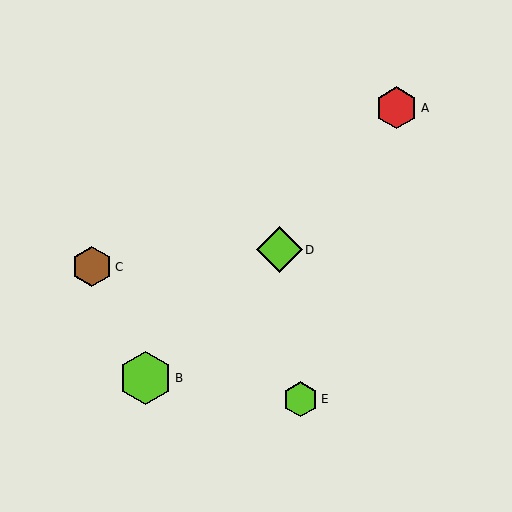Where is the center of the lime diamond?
The center of the lime diamond is at (279, 250).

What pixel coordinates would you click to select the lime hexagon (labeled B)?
Click at (146, 378) to select the lime hexagon B.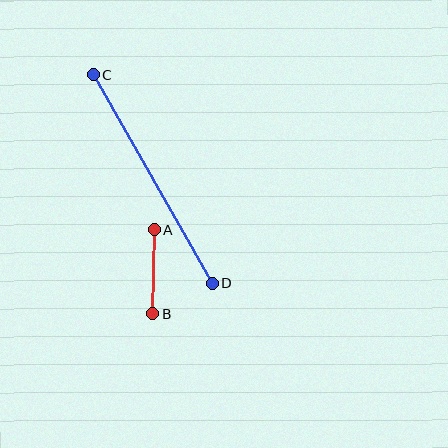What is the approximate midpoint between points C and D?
The midpoint is at approximately (152, 179) pixels.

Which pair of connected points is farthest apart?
Points C and D are farthest apart.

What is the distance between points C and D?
The distance is approximately 240 pixels.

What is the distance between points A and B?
The distance is approximately 84 pixels.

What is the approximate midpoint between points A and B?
The midpoint is at approximately (154, 272) pixels.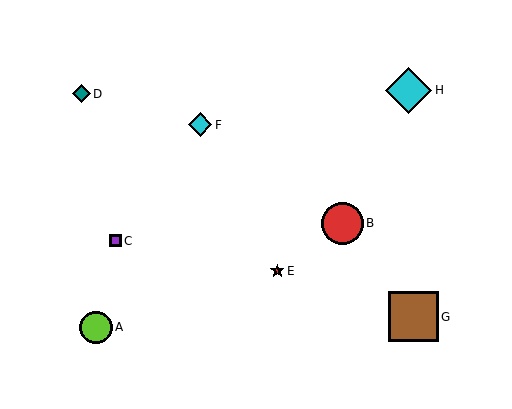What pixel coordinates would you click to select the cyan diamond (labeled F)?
Click at (200, 125) to select the cyan diamond F.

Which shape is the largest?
The brown square (labeled G) is the largest.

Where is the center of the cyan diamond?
The center of the cyan diamond is at (408, 90).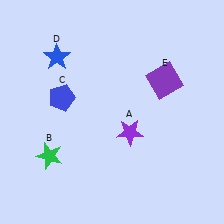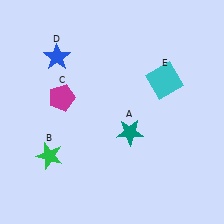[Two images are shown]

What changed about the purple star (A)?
In Image 1, A is purple. In Image 2, it changed to teal.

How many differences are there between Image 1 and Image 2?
There are 3 differences between the two images.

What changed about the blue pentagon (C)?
In Image 1, C is blue. In Image 2, it changed to magenta.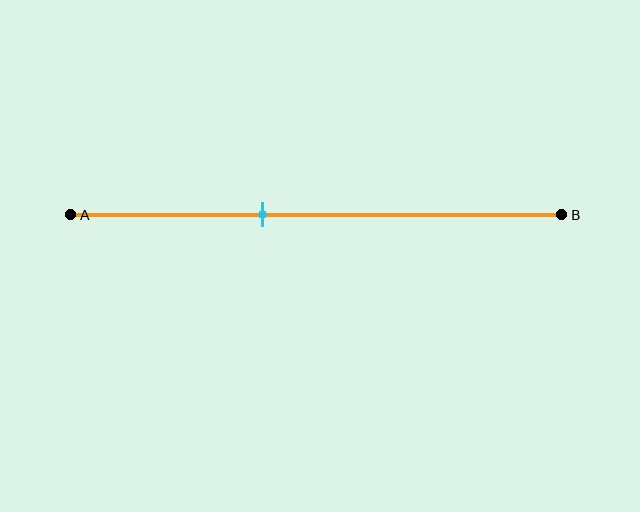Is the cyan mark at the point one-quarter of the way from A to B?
No, the mark is at about 40% from A, not at the 25% one-quarter point.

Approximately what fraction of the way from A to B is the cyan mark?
The cyan mark is approximately 40% of the way from A to B.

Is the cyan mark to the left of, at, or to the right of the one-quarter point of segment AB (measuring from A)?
The cyan mark is to the right of the one-quarter point of segment AB.